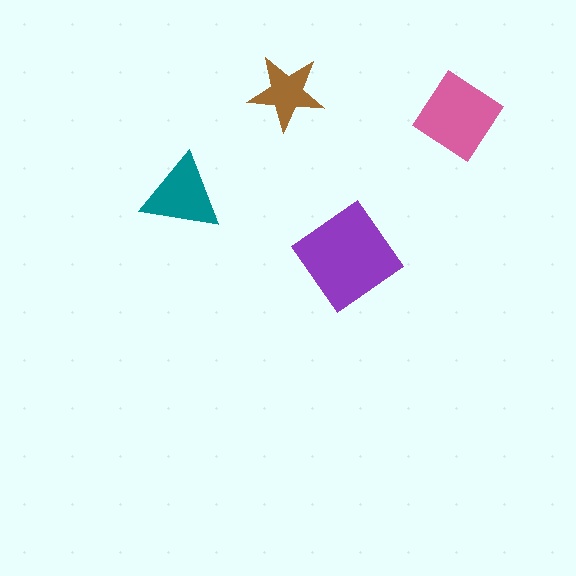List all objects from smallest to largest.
The brown star, the teal triangle, the pink diamond, the purple diamond.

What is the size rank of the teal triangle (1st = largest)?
3rd.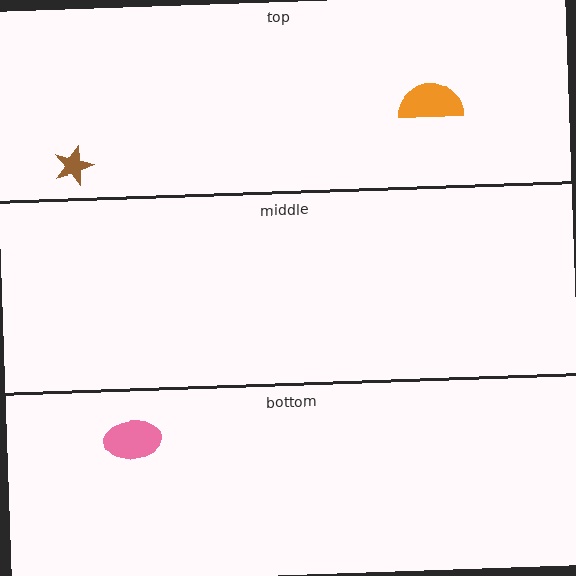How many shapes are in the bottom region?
1.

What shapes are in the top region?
The brown star, the orange semicircle.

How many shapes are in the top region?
2.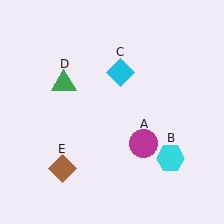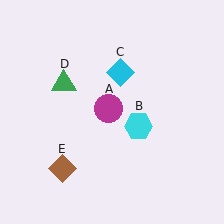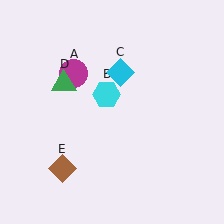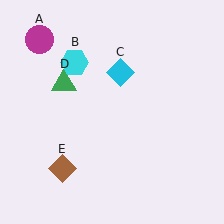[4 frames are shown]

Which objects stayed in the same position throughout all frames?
Cyan diamond (object C) and green triangle (object D) and brown diamond (object E) remained stationary.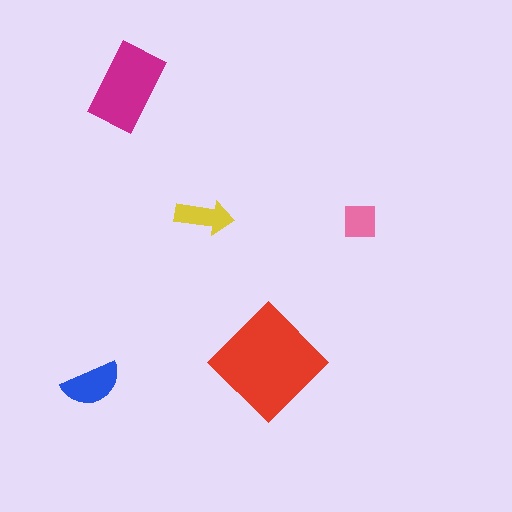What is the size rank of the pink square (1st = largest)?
5th.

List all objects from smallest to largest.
The pink square, the yellow arrow, the blue semicircle, the magenta rectangle, the red diamond.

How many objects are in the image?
There are 5 objects in the image.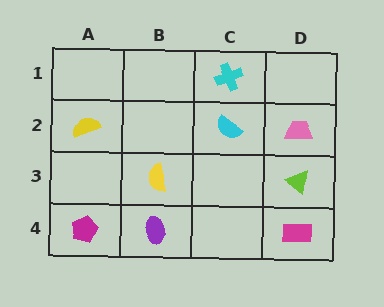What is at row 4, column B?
A purple ellipse.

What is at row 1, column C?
A cyan cross.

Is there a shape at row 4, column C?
No, that cell is empty.